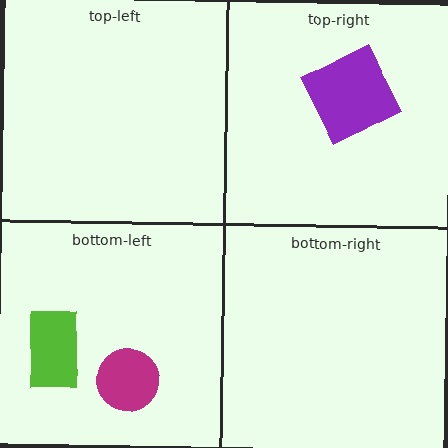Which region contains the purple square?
The top-right region.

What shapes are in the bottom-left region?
The magenta circle, the lime rectangle.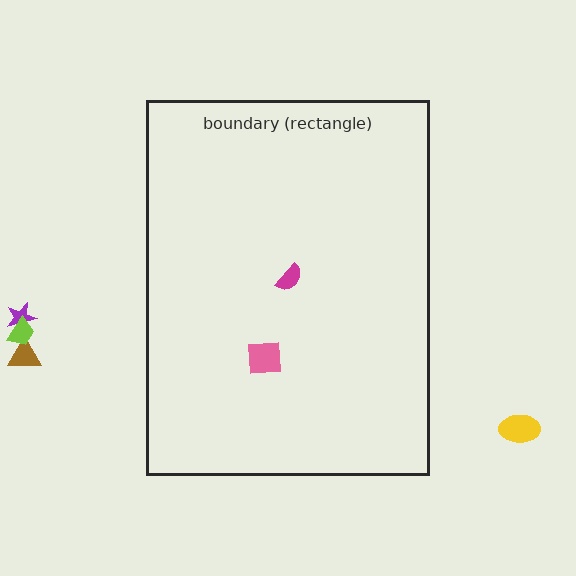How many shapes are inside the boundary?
2 inside, 4 outside.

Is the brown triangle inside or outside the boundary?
Outside.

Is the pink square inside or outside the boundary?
Inside.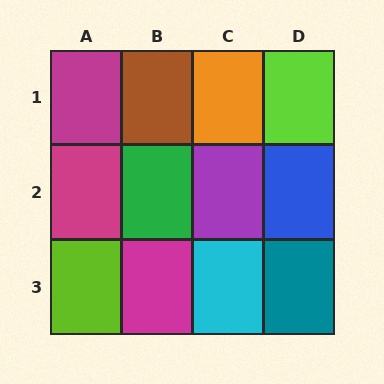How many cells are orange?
1 cell is orange.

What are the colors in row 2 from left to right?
Magenta, green, purple, blue.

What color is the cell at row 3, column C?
Cyan.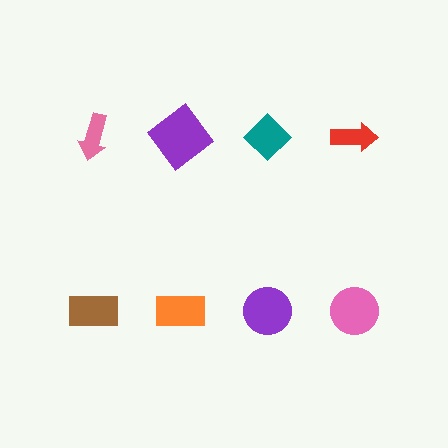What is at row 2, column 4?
A pink circle.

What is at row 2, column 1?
A brown rectangle.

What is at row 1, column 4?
A red arrow.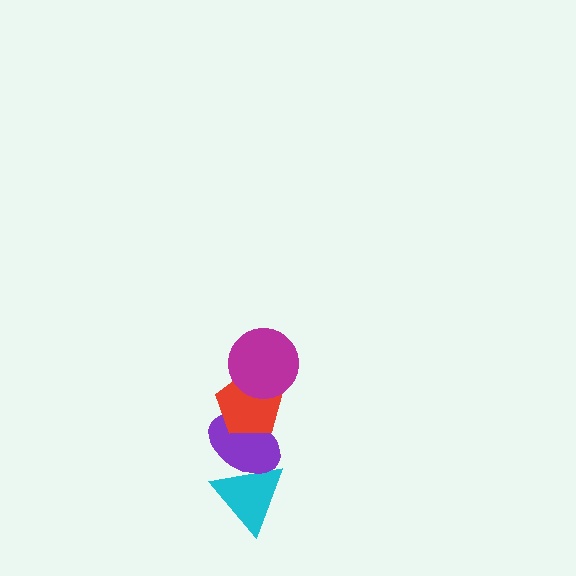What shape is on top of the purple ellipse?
The red pentagon is on top of the purple ellipse.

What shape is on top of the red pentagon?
The magenta circle is on top of the red pentagon.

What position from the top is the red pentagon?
The red pentagon is 2nd from the top.